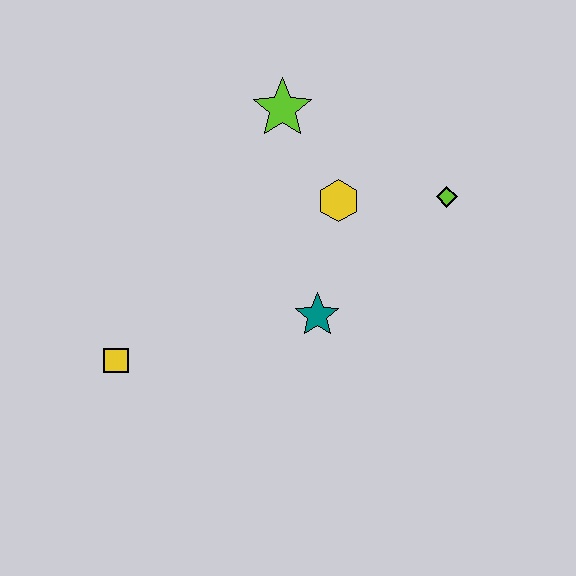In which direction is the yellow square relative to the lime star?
The yellow square is below the lime star.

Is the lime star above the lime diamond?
Yes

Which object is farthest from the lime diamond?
The yellow square is farthest from the lime diamond.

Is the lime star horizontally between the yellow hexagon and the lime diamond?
No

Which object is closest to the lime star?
The yellow hexagon is closest to the lime star.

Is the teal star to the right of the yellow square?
Yes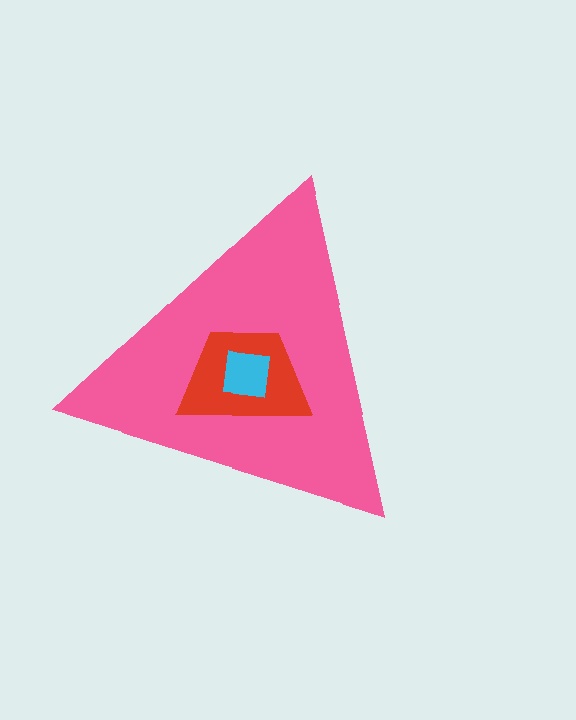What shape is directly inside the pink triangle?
The red trapezoid.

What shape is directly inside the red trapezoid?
The cyan square.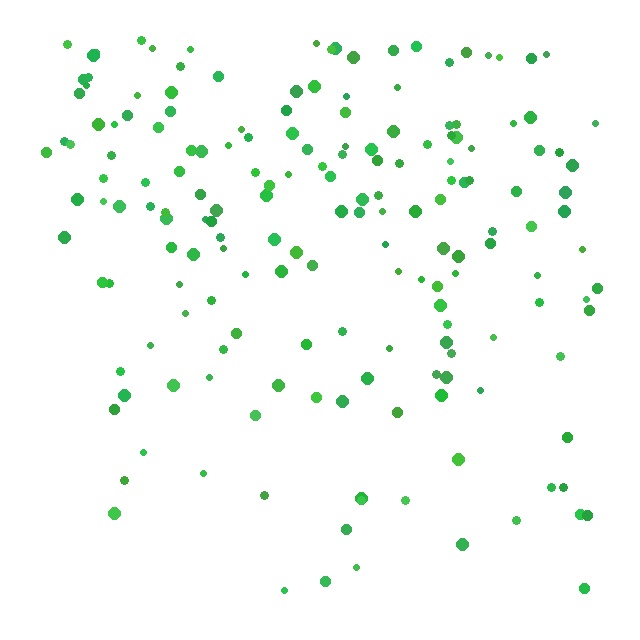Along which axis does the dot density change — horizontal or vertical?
Vertical.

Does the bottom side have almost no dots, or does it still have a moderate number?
Still a moderate number, just noticeably fewer than the top.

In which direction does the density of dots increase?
From bottom to top, with the top side densest.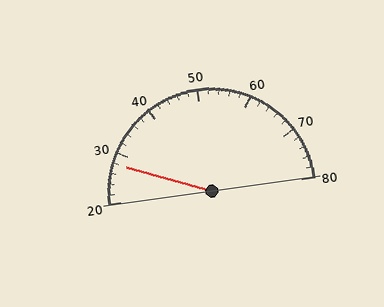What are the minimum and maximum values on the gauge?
The gauge ranges from 20 to 80.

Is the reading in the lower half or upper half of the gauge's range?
The reading is in the lower half of the range (20 to 80).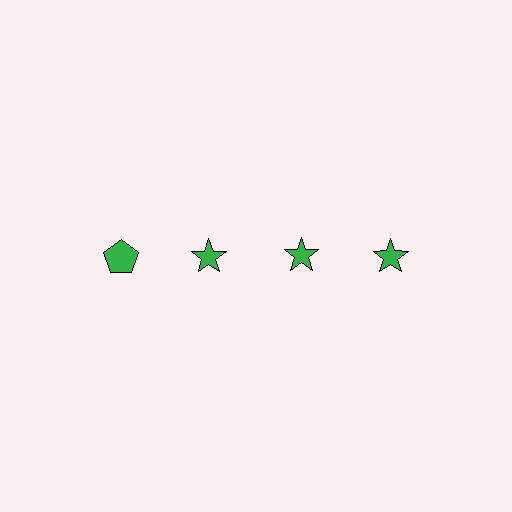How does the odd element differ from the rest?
It has a different shape: pentagon instead of star.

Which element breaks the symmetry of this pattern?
The green pentagon in the top row, leftmost column breaks the symmetry. All other shapes are green stars.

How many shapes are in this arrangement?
There are 4 shapes arranged in a grid pattern.